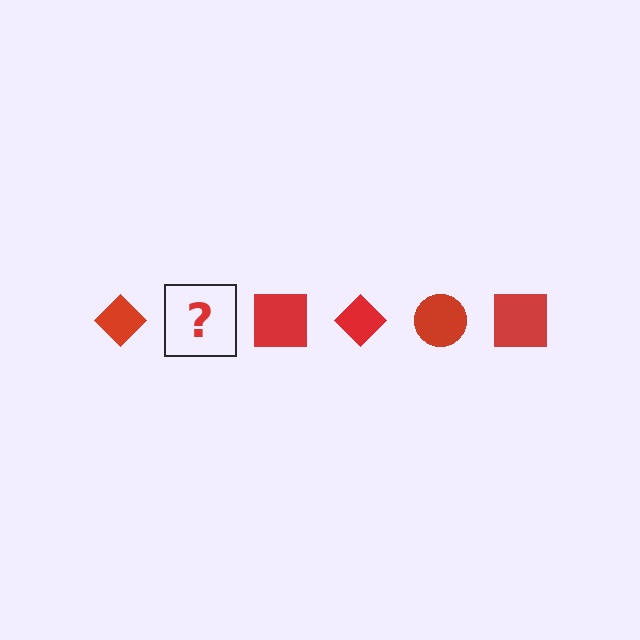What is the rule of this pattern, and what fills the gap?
The rule is that the pattern cycles through diamond, circle, square shapes in red. The gap should be filled with a red circle.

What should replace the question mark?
The question mark should be replaced with a red circle.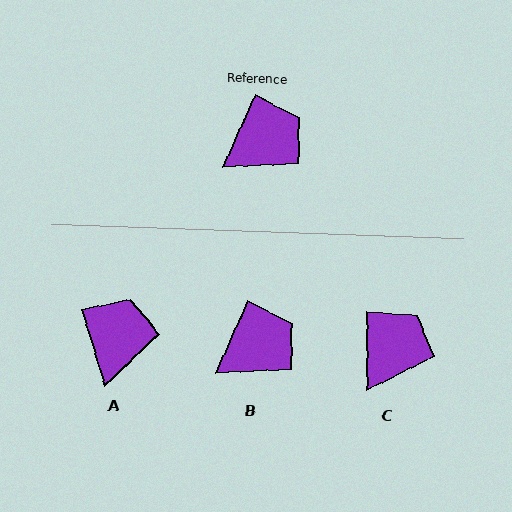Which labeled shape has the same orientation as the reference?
B.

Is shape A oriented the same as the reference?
No, it is off by about 41 degrees.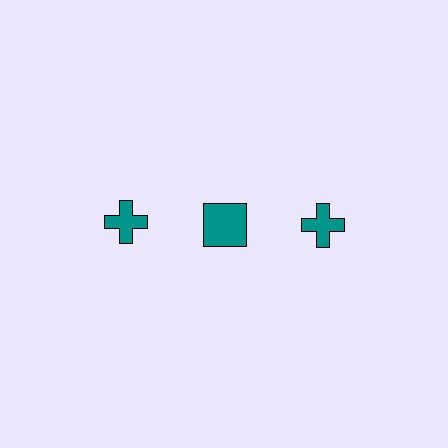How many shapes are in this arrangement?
There are 3 shapes arranged in a grid pattern.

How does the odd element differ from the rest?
It has a different shape: square instead of cross.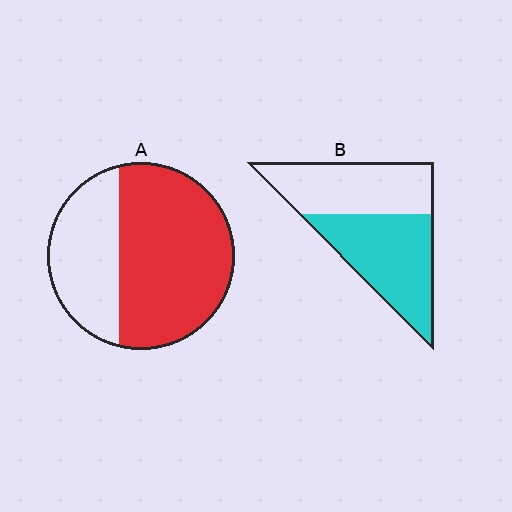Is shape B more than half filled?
Roughly half.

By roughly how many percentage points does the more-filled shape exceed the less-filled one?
By roughly 10 percentage points (A over B).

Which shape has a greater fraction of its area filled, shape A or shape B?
Shape A.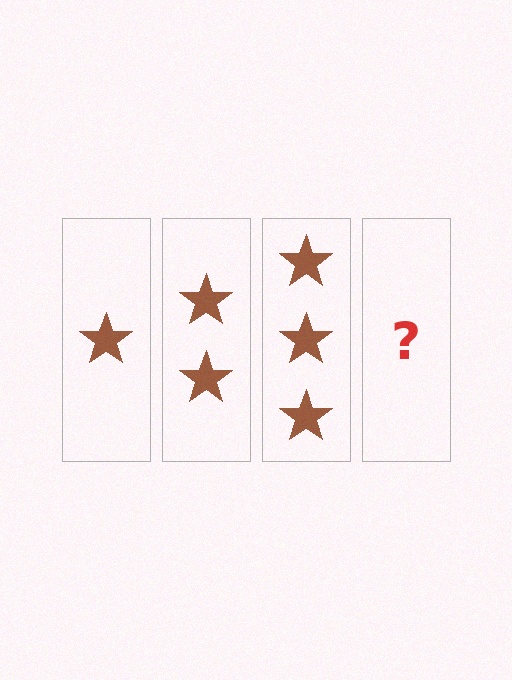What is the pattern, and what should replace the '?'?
The pattern is that each step adds one more star. The '?' should be 4 stars.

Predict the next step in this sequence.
The next step is 4 stars.